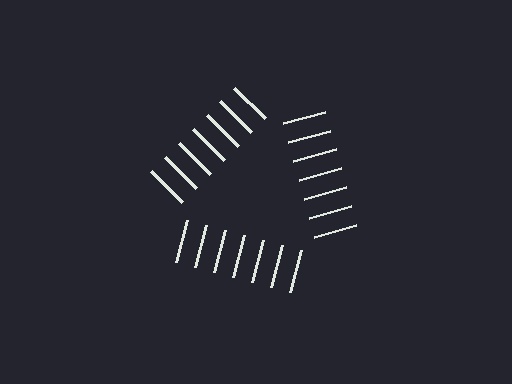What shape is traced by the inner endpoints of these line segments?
An illusory triangle — the line segments terminate on its edges but no continuous stroke is drawn.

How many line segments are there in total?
21 — 7 along each of the 3 edges.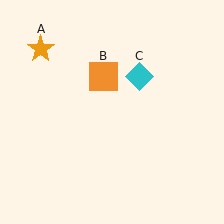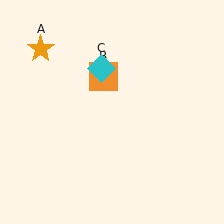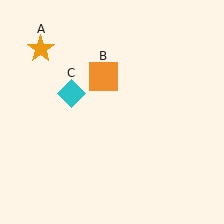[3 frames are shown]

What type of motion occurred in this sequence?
The cyan diamond (object C) rotated counterclockwise around the center of the scene.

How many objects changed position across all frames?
1 object changed position: cyan diamond (object C).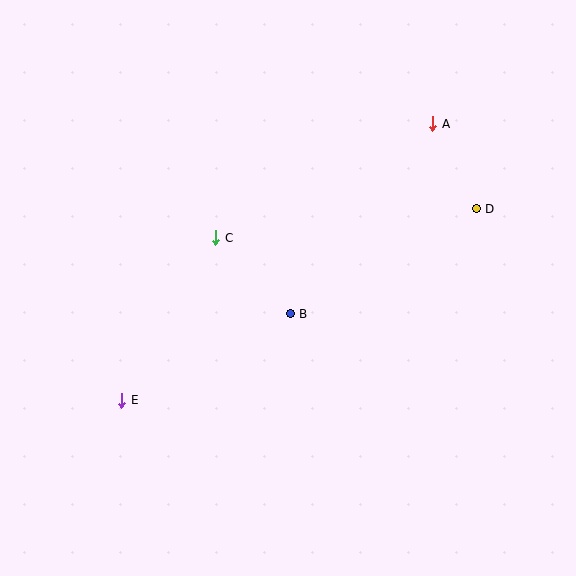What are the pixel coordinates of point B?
Point B is at (290, 314).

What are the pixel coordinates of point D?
Point D is at (476, 209).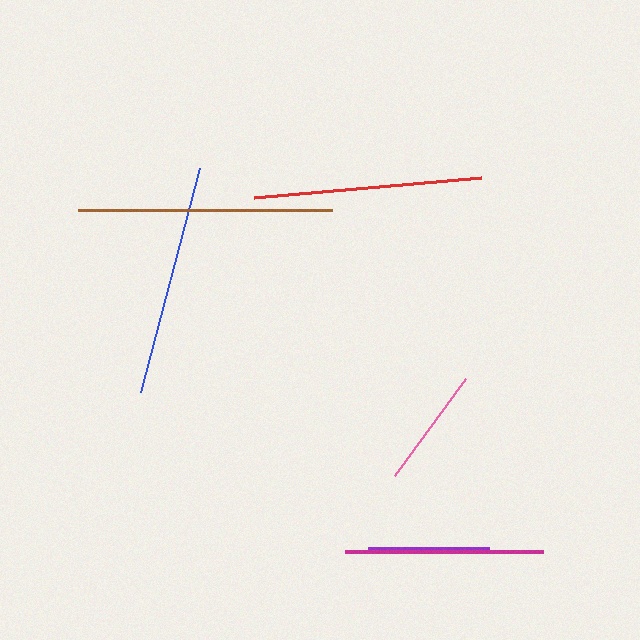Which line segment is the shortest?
The purple line is the shortest at approximately 120 pixels.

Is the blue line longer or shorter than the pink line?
The blue line is longer than the pink line.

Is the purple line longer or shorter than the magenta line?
The magenta line is longer than the purple line.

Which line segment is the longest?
The brown line is the longest at approximately 255 pixels.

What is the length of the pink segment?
The pink segment is approximately 120 pixels long.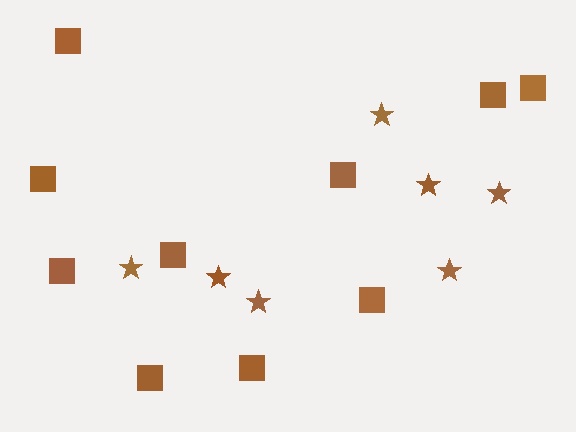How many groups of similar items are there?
There are 2 groups: one group of stars (7) and one group of squares (10).